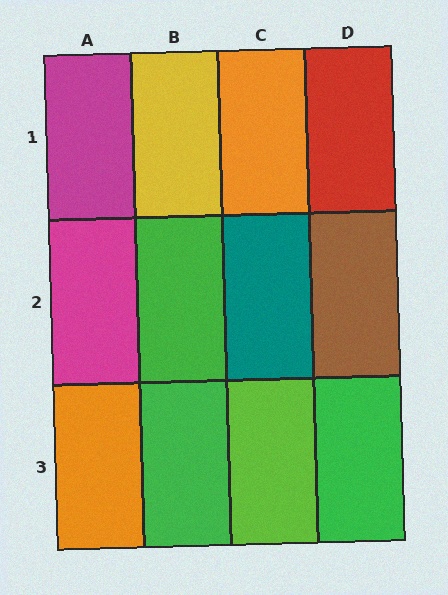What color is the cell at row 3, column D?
Green.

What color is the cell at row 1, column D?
Red.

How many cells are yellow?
1 cell is yellow.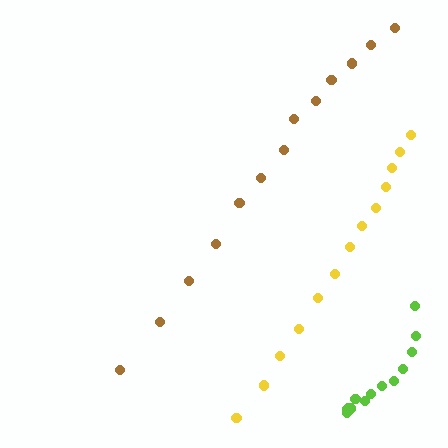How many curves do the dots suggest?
There are 3 distinct paths.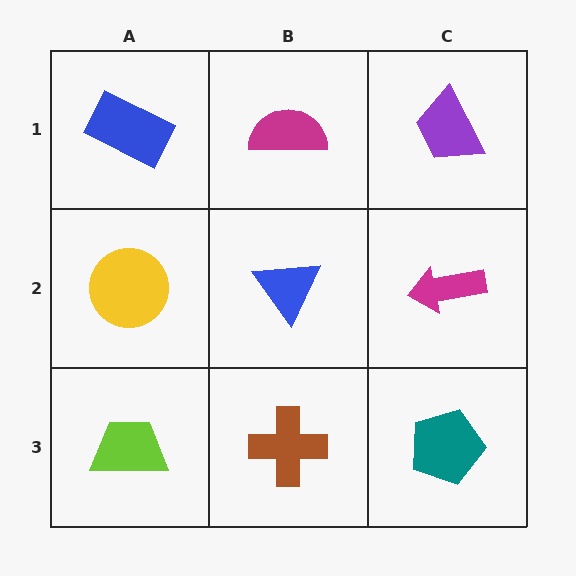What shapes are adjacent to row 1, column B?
A blue triangle (row 2, column B), a blue rectangle (row 1, column A), a purple trapezoid (row 1, column C).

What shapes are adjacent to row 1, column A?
A yellow circle (row 2, column A), a magenta semicircle (row 1, column B).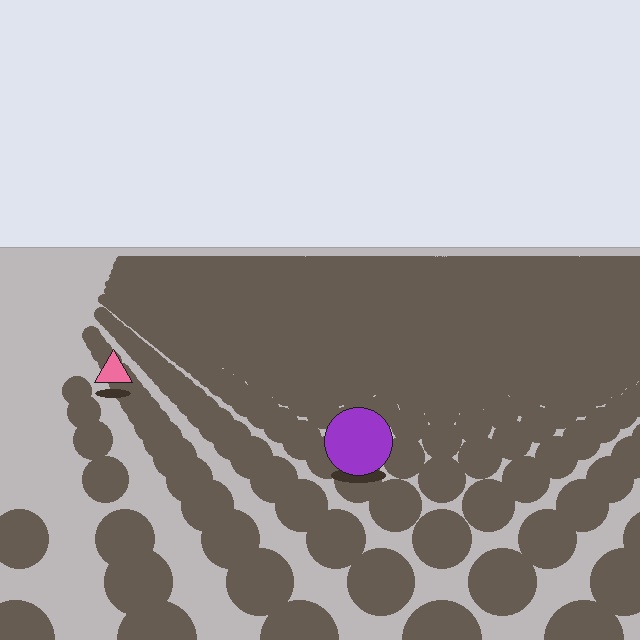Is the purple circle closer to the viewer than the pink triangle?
Yes. The purple circle is closer — you can tell from the texture gradient: the ground texture is coarser near it.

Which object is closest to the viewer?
The purple circle is closest. The texture marks near it are larger and more spread out.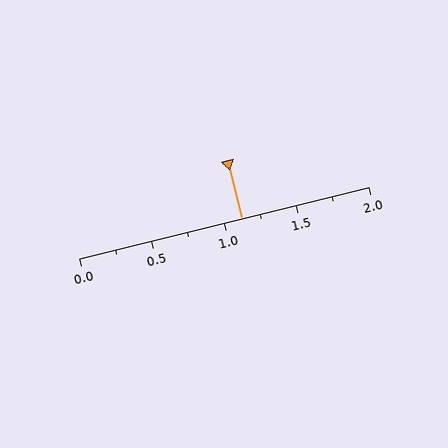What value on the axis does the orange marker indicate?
The marker indicates approximately 1.12.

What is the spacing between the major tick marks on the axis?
The major ticks are spaced 0.5 apart.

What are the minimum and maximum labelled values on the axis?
The axis runs from 0.0 to 2.0.